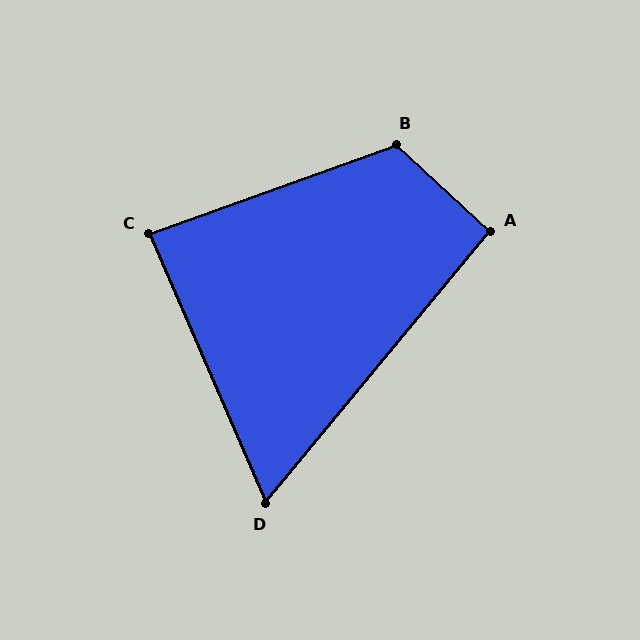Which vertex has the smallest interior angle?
D, at approximately 63 degrees.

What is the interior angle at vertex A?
Approximately 94 degrees (approximately right).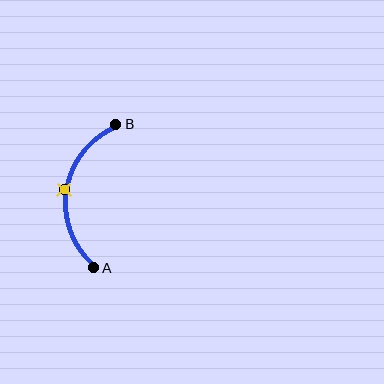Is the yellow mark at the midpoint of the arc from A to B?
Yes. The yellow mark lies on the arc at equal arc-length from both A and B — it is the arc midpoint.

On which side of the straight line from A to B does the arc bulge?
The arc bulges to the left of the straight line connecting A and B.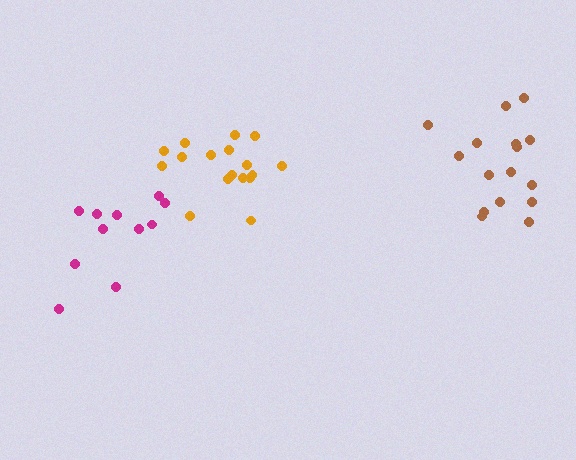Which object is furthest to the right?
The brown cluster is rightmost.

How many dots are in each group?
Group 1: 17 dots, Group 2: 11 dots, Group 3: 16 dots (44 total).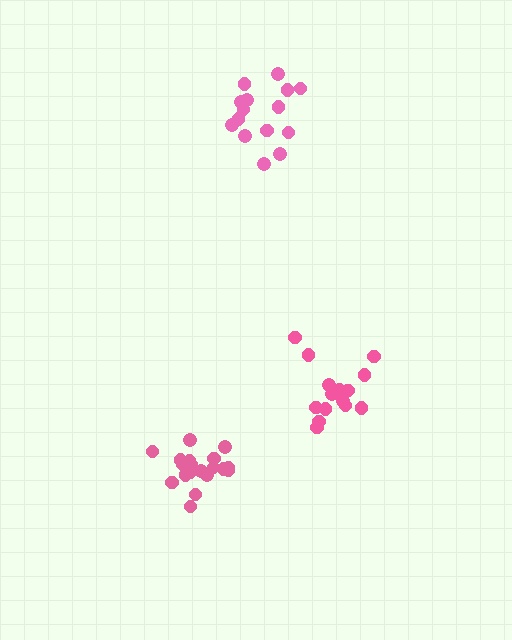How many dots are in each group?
Group 1: 19 dots, Group 2: 15 dots, Group 3: 15 dots (49 total).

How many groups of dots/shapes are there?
There are 3 groups.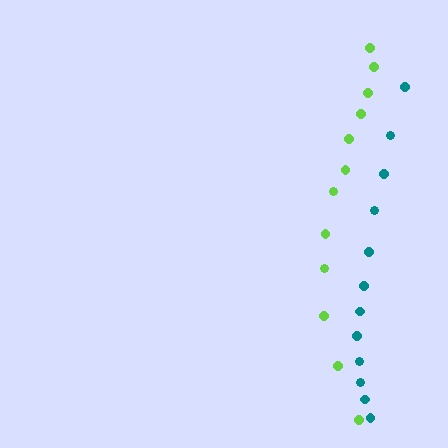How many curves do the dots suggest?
There are 2 distinct paths.